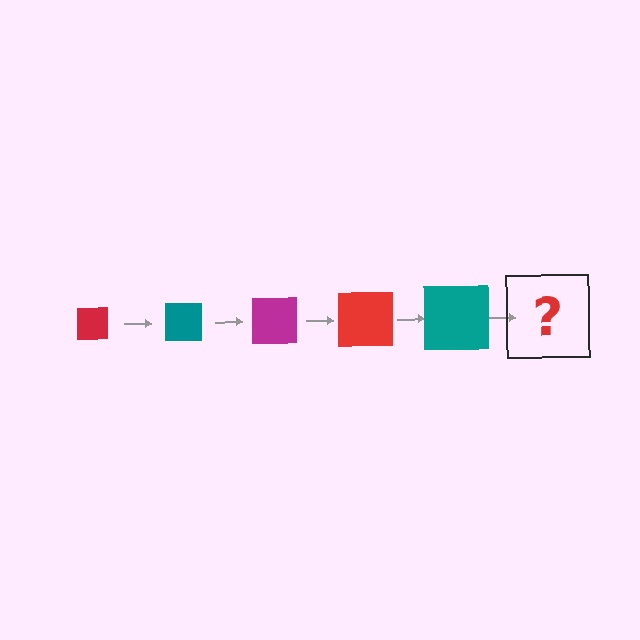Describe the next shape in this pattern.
It should be a magenta square, larger than the previous one.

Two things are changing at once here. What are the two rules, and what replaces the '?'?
The two rules are that the square grows larger each step and the color cycles through red, teal, and magenta. The '?' should be a magenta square, larger than the previous one.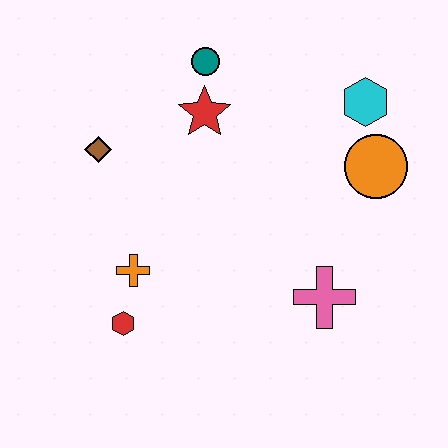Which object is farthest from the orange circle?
The red hexagon is farthest from the orange circle.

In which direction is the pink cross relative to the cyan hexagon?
The pink cross is below the cyan hexagon.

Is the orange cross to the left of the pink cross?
Yes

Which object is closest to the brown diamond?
The red star is closest to the brown diamond.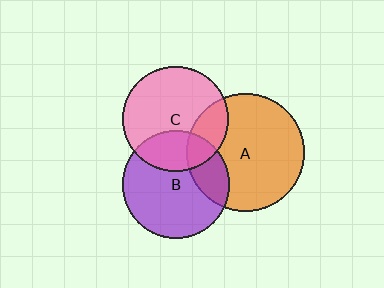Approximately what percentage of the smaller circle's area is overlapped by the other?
Approximately 20%.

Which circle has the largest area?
Circle A (orange).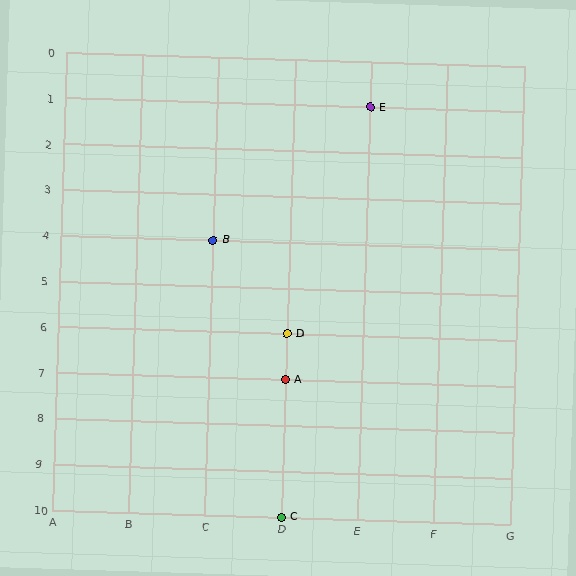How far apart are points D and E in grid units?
Points D and E are 1 column and 5 rows apart (about 5.1 grid units diagonally).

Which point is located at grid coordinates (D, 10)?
Point C is at (D, 10).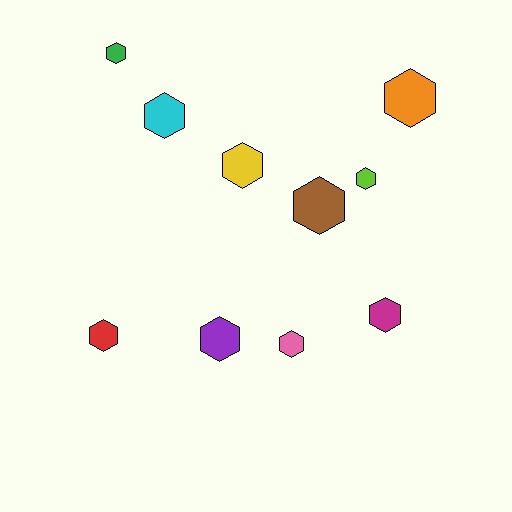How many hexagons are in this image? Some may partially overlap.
There are 10 hexagons.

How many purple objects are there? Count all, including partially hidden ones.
There is 1 purple object.